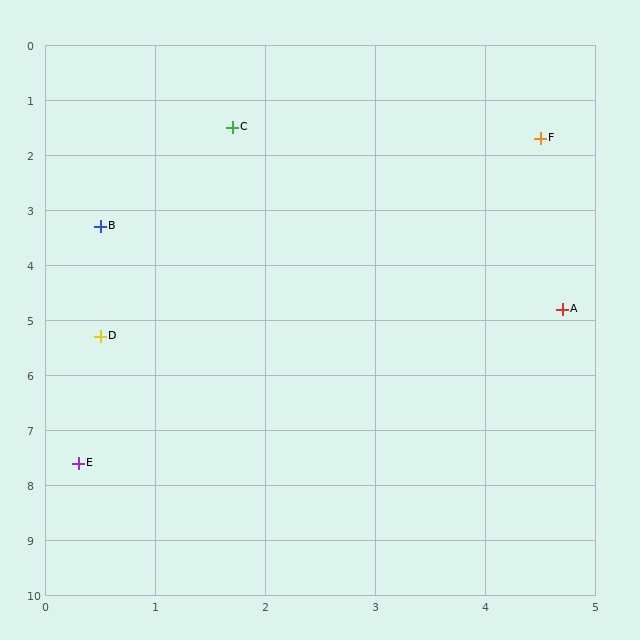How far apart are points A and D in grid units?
Points A and D are about 4.2 grid units apart.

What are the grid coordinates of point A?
Point A is at approximately (4.7, 4.8).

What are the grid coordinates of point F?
Point F is at approximately (4.5, 1.7).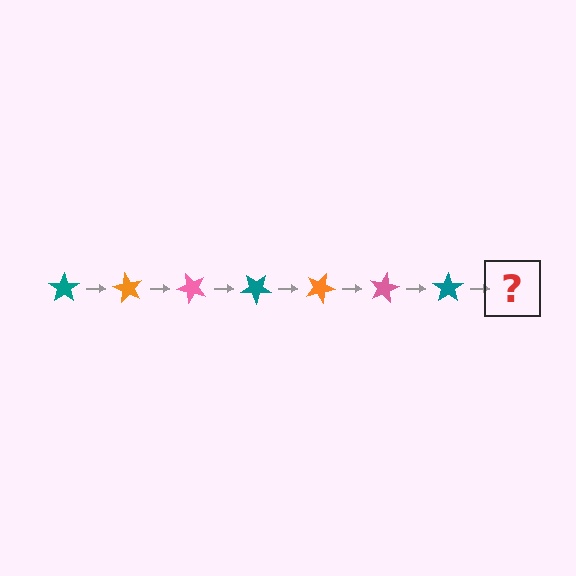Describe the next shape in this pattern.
It should be an orange star, rotated 420 degrees from the start.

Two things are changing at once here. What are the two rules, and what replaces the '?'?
The two rules are that it rotates 60 degrees each step and the color cycles through teal, orange, and pink. The '?' should be an orange star, rotated 420 degrees from the start.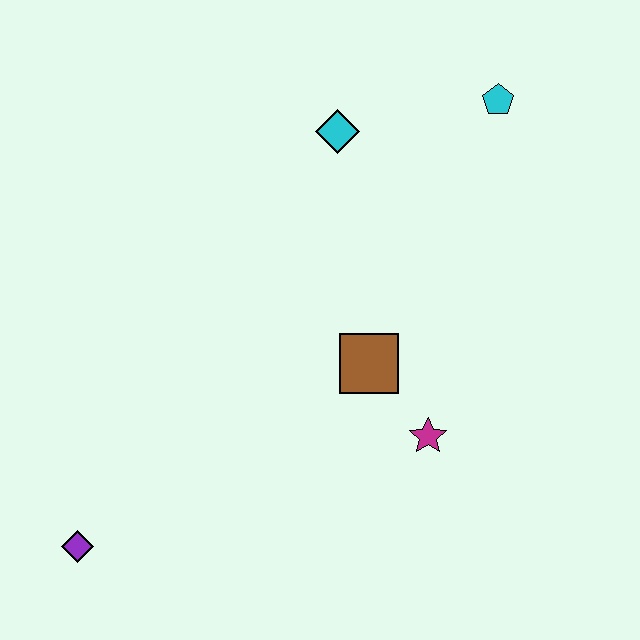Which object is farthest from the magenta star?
The purple diamond is farthest from the magenta star.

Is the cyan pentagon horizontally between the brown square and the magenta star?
No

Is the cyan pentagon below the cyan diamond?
No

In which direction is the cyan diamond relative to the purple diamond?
The cyan diamond is above the purple diamond.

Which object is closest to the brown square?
The magenta star is closest to the brown square.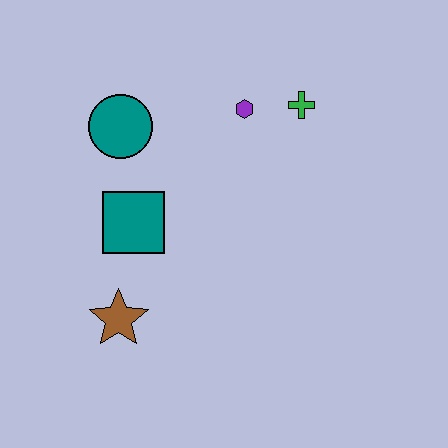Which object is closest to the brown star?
The teal square is closest to the brown star.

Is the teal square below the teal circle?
Yes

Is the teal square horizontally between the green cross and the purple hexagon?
No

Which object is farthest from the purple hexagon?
The brown star is farthest from the purple hexagon.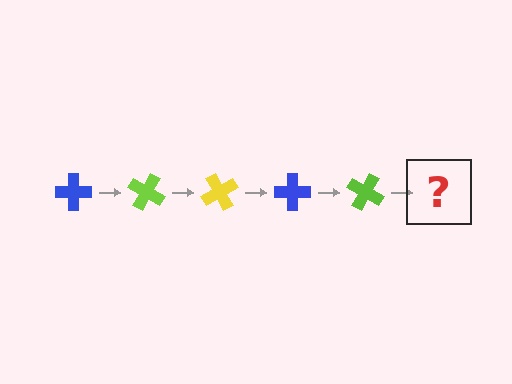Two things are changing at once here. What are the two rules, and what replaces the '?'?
The two rules are that it rotates 30 degrees each step and the color cycles through blue, lime, and yellow. The '?' should be a yellow cross, rotated 150 degrees from the start.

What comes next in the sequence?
The next element should be a yellow cross, rotated 150 degrees from the start.